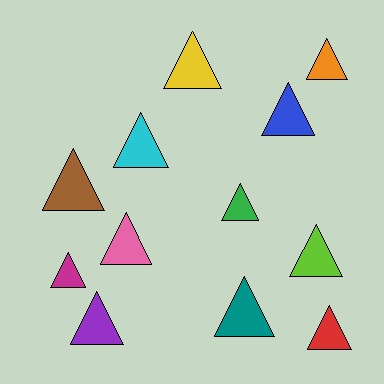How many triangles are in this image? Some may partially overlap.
There are 12 triangles.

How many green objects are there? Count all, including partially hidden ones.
There is 1 green object.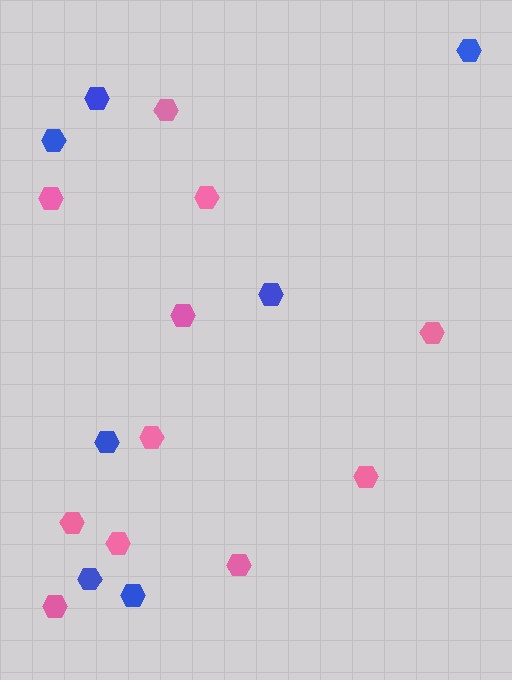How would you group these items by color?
There are 2 groups: one group of pink hexagons (11) and one group of blue hexagons (7).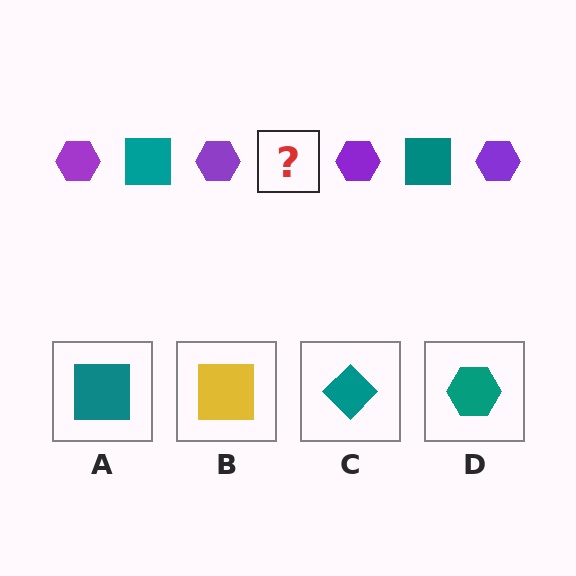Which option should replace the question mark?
Option A.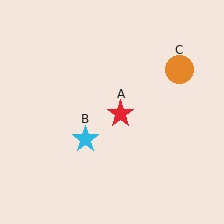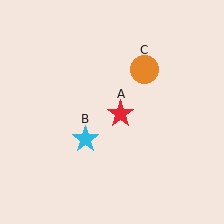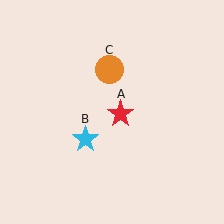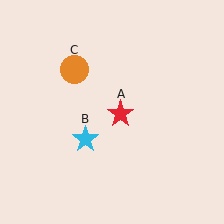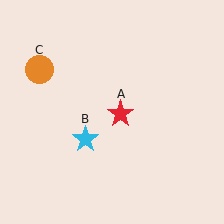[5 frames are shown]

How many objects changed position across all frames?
1 object changed position: orange circle (object C).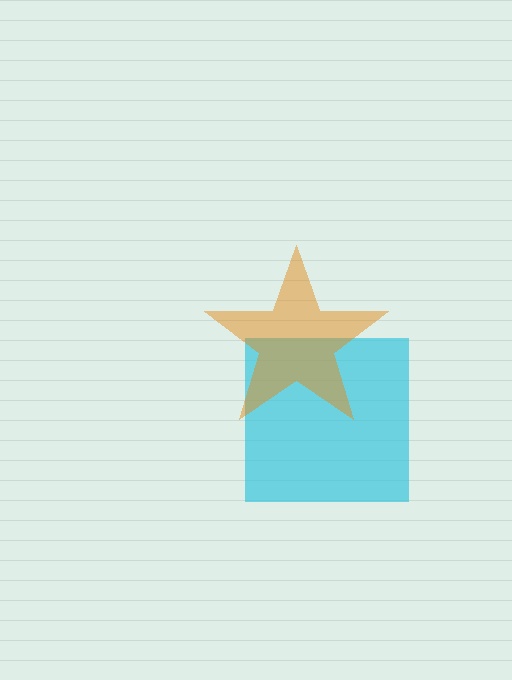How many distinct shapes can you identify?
There are 2 distinct shapes: a cyan square, an orange star.